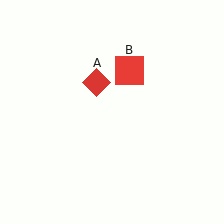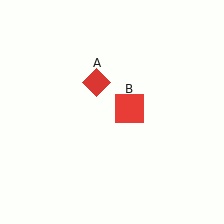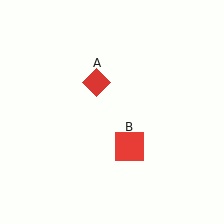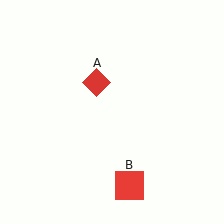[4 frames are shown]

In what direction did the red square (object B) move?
The red square (object B) moved down.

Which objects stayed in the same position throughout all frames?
Red diamond (object A) remained stationary.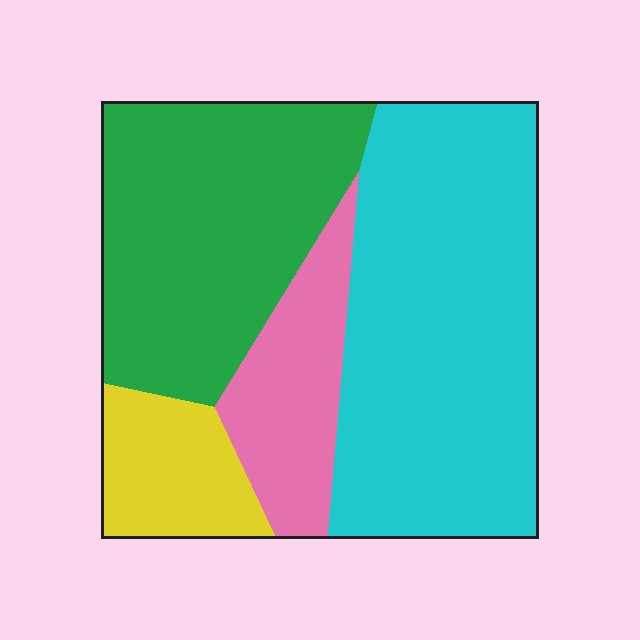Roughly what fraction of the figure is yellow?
Yellow takes up less than a quarter of the figure.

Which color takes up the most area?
Cyan, at roughly 45%.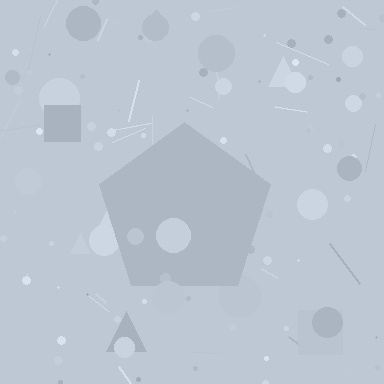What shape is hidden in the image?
A pentagon is hidden in the image.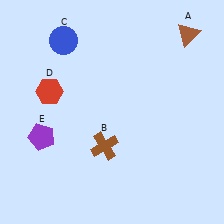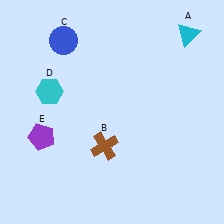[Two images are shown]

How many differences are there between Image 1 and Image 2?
There are 2 differences between the two images.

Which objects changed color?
A changed from brown to cyan. D changed from red to cyan.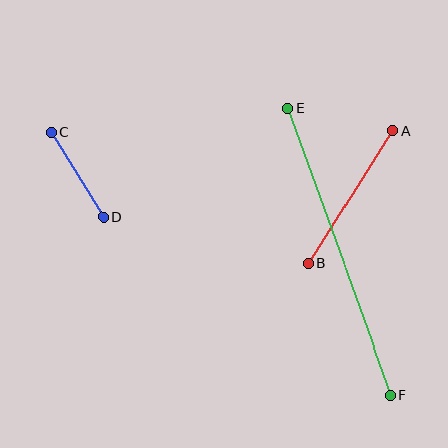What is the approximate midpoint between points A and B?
The midpoint is at approximately (350, 197) pixels.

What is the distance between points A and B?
The distance is approximately 158 pixels.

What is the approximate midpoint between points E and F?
The midpoint is at approximately (339, 252) pixels.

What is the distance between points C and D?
The distance is approximately 98 pixels.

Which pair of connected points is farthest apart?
Points E and F are farthest apart.